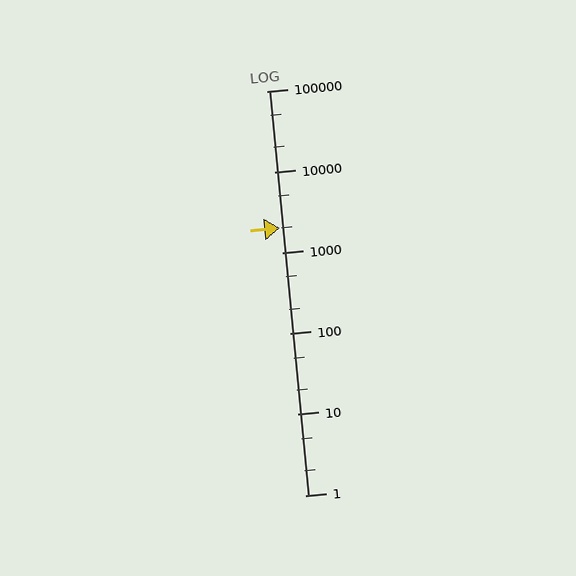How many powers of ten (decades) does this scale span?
The scale spans 5 decades, from 1 to 100000.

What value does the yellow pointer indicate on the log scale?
The pointer indicates approximately 2000.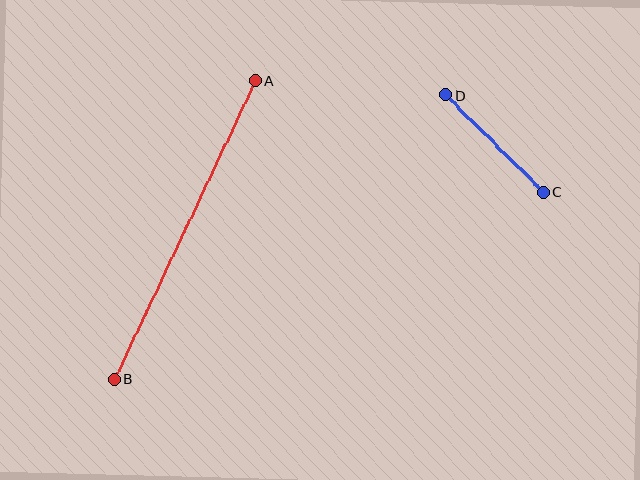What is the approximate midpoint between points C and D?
The midpoint is at approximately (495, 143) pixels.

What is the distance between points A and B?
The distance is approximately 330 pixels.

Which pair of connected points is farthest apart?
Points A and B are farthest apart.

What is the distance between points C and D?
The distance is approximately 138 pixels.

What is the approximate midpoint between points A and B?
The midpoint is at approximately (185, 230) pixels.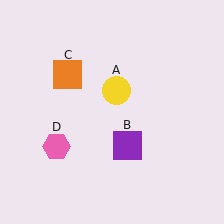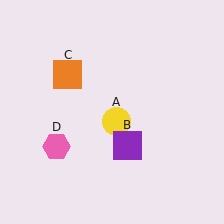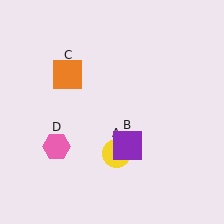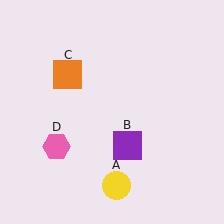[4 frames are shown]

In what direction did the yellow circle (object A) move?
The yellow circle (object A) moved down.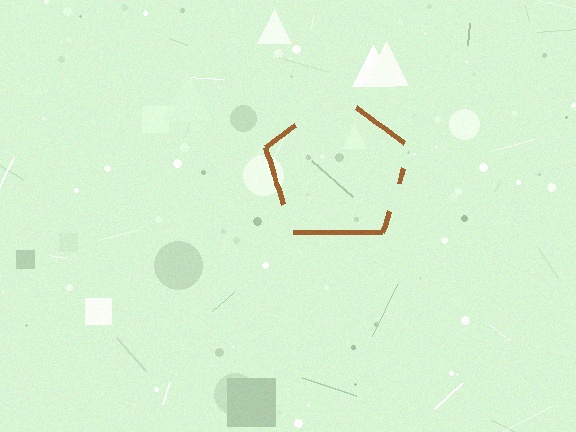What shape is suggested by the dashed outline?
The dashed outline suggests a pentagon.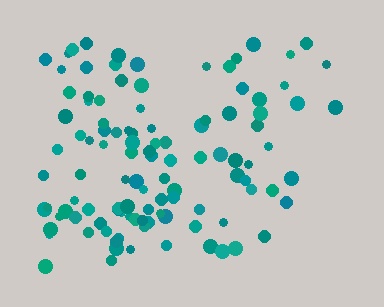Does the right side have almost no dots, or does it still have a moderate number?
Still a moderate number, just noticeably fewer than the left.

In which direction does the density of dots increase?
From right to left, with the left side densest.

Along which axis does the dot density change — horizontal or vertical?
Horizontal.